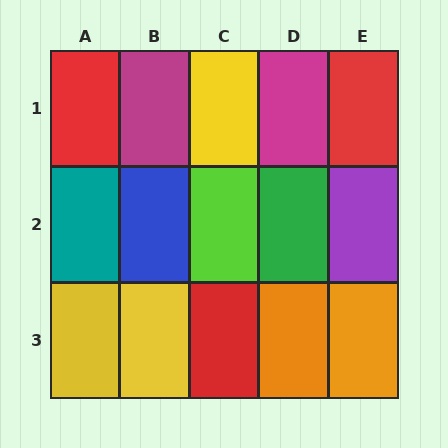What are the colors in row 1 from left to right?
Red, magenta, yellow, magenta, red.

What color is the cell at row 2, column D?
Green.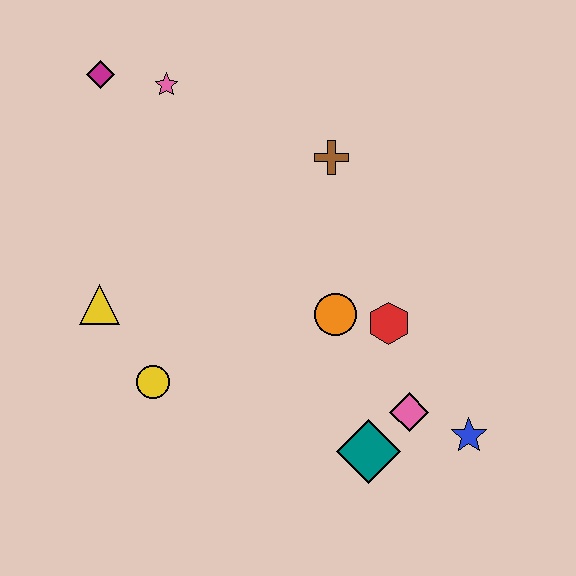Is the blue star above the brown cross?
No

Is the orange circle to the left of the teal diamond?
Yes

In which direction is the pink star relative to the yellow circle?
The pink star is above the yellow circle.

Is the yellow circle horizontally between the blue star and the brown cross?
No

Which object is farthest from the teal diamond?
The magenta diamond is farthest from the teal diamond.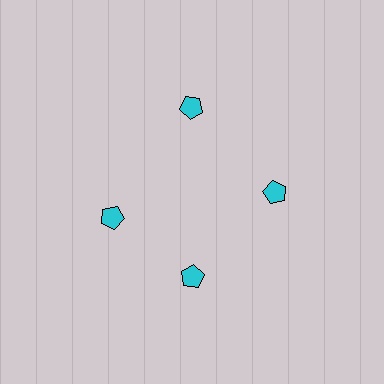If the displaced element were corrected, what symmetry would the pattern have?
It would have 4-fold rotational symmetry — the pattern would map onto itself every 90 degrees.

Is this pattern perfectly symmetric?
No. The 4 cyan pentagons are arranged in a ring, but one element near the 9 o'clock position is rotated out of alignment along the ring, breaking the 4-fold rotational symmetry.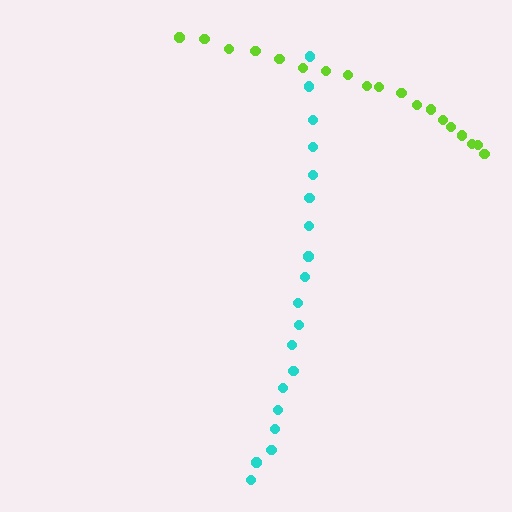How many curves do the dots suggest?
There are 2 distinct paths.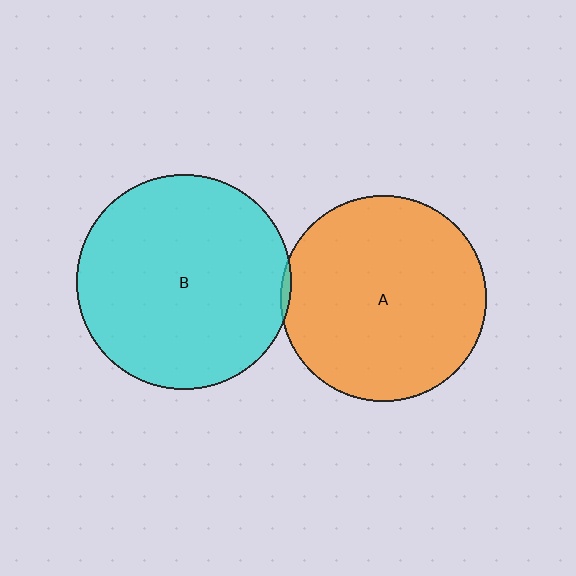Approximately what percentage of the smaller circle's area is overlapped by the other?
Approximately 5%.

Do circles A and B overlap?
Yes.